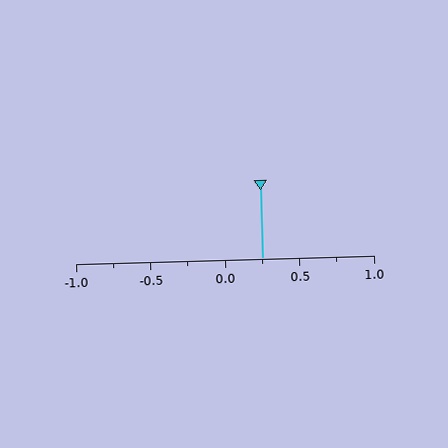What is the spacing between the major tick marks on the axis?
The major ticks are spaced 0.5 apart.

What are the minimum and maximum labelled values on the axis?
The axis runs from -1.0 to 1.0.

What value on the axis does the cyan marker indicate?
The marker indicates approximately 0.25.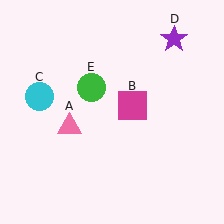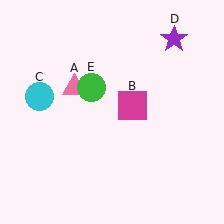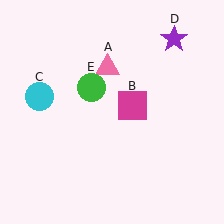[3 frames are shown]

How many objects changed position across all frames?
1 object changed position: pink triangle (object A).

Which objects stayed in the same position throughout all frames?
Magenta square (object B) and cyan circle (object C) and purple star (object D) and green circle (object E) remained stationary.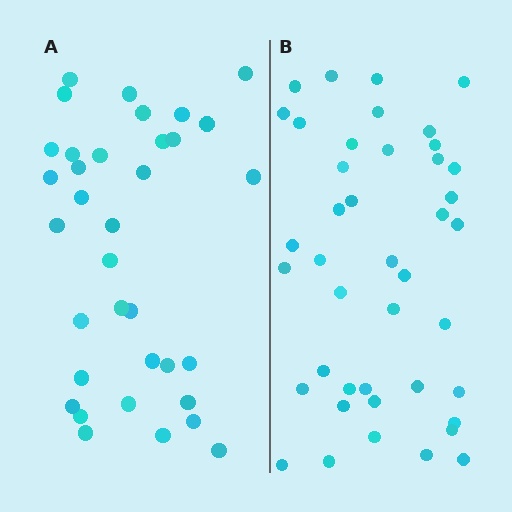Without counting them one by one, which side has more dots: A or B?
Region B (the right region) has more dots.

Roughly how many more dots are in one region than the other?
Region B has roughly 8 or so more dots than region A.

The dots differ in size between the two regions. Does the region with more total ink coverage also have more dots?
No. Region A has more total ink coverage because its dots are larger, but region B actually contains more individual dots. Total area can be misleading — the number of items is what matters here.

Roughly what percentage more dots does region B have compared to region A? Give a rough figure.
About 20% more.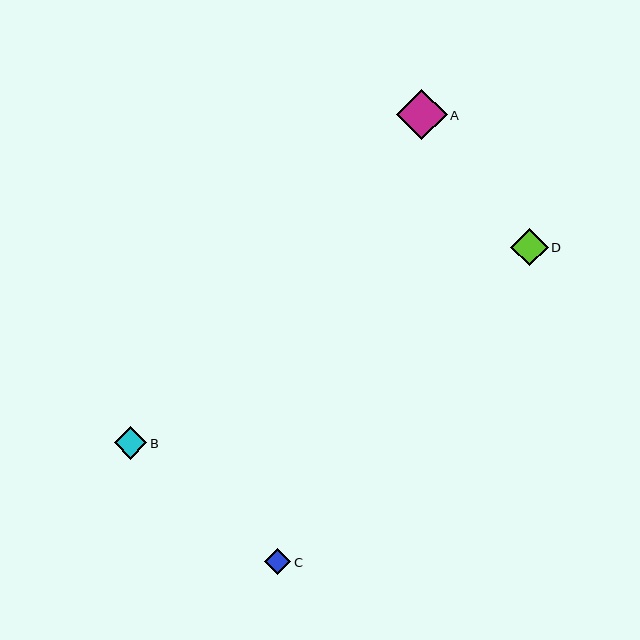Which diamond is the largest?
Diamond A is the largest with a size of approximately 51 pixels.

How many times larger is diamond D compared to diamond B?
Diamond D is approximately 1.2 times the size of diamond B.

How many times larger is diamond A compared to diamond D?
Diamond A is approximately 1.3 times the size of diamond D.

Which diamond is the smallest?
Diamond C is the smallest with a size of approximately 26 pixels.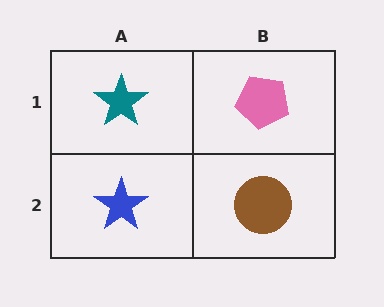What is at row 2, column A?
A blue star.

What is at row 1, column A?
A teal star.